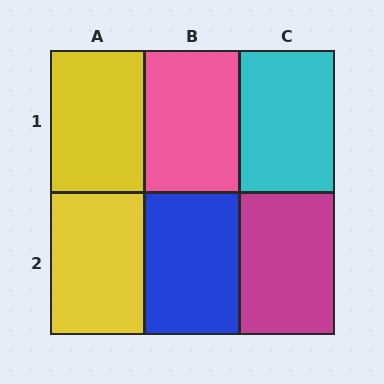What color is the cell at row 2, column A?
Yellow.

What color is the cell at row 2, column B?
Blue.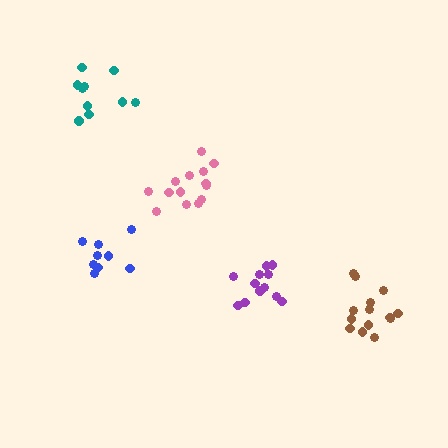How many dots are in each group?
Group 1: 14 dots, Group 2: 12 dots, Group 3: 9 dots, Group 4: 14 dots, Group 5: 10 dots (59 total).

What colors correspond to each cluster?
The clusters are colored: pink, purple, blue, brown, teal.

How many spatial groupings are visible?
There are 5 spatial groupings.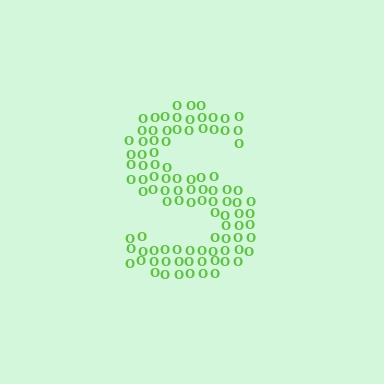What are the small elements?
The small elements are letter O's.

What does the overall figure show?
The overall figure shows the letter S.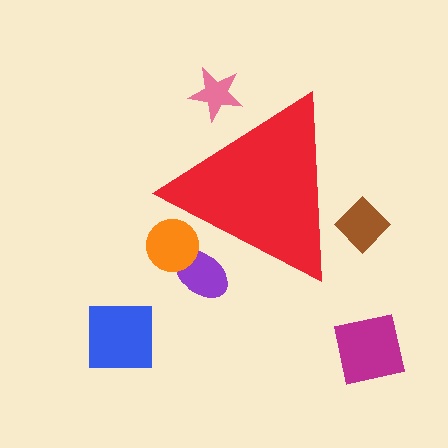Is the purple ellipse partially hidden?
Yes, the purple ellipse is partially hidden behind the red triangle.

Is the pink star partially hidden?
Yes, the pink star is partially hidden behind the red triangle.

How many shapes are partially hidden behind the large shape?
4 shapes are partially hidden.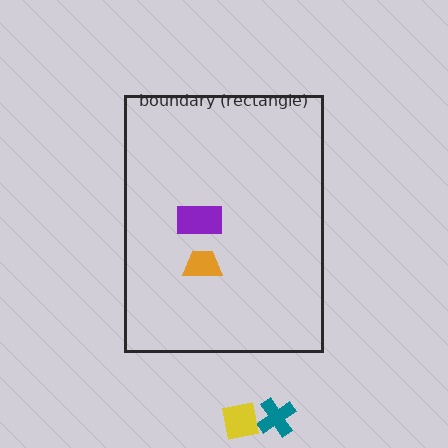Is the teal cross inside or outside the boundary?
Outside.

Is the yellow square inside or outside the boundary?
Outside.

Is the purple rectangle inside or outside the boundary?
Inside.